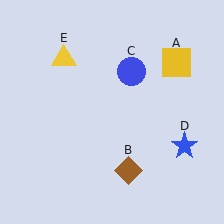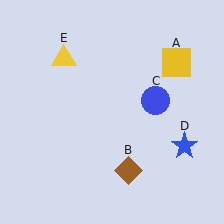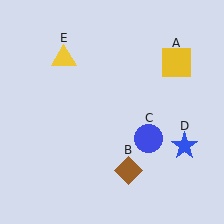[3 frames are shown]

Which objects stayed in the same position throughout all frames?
Yellow square (object A) and brown diamond (object B) and blue star (object D) and yellow triangle (object E) remained stationary.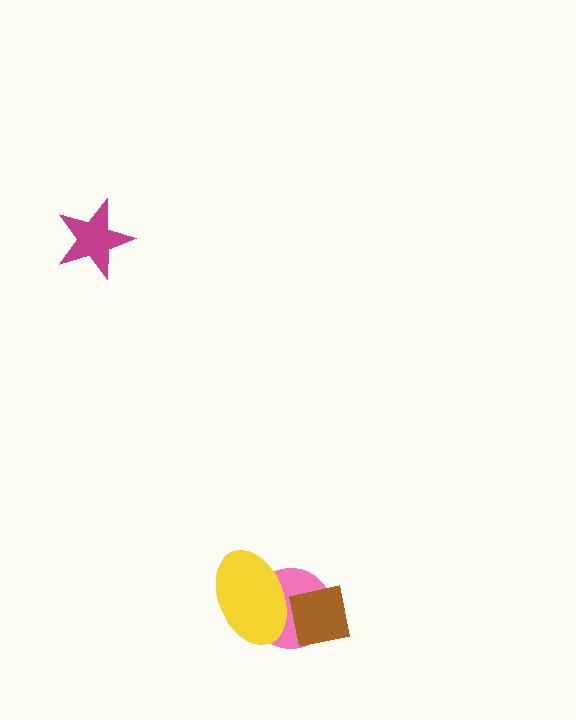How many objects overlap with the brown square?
1 object overlaps with the brown square.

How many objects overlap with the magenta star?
0 objects overlap with the magenta star.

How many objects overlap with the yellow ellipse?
1 object overlaps with the yellow ellipse.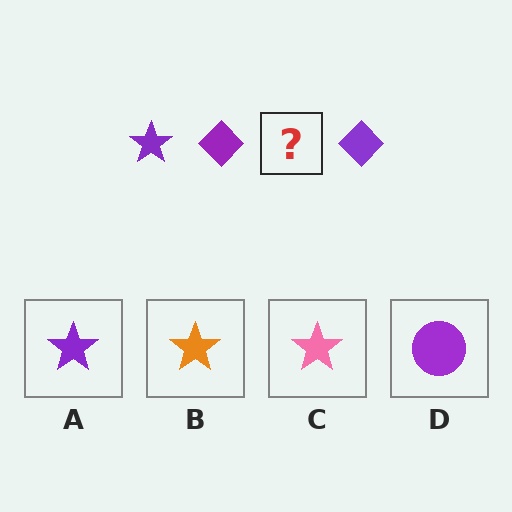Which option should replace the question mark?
Option A.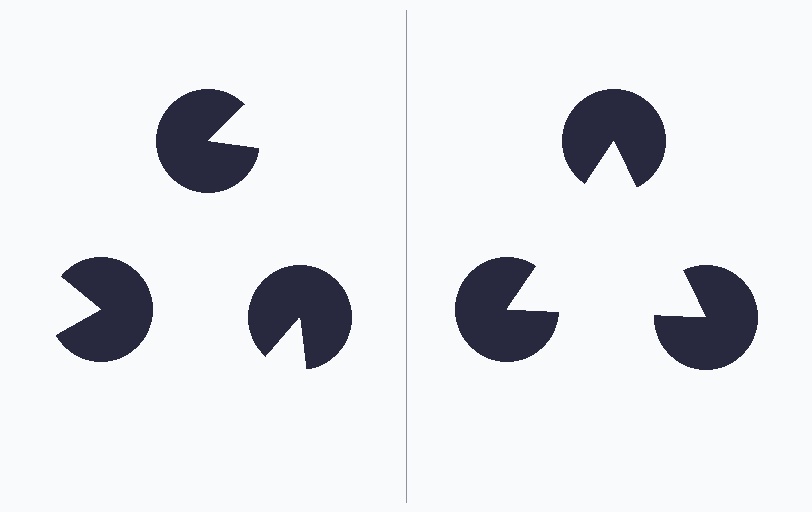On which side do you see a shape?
An illusory triangle appears on the right side. On the left side the wedge cuts are rotated, so no coherent shape forms.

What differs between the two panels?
The pac-man discs are positioned identically on both sides; only the wedge orientations differ. On the right they align to a triangle; on the left they are misaligned.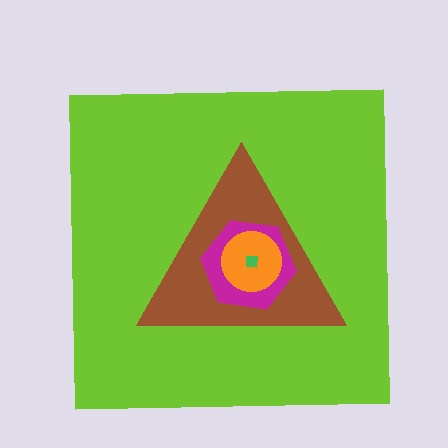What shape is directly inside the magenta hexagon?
The orange circle.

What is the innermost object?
The green square.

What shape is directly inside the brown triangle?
The magenta hexagon.